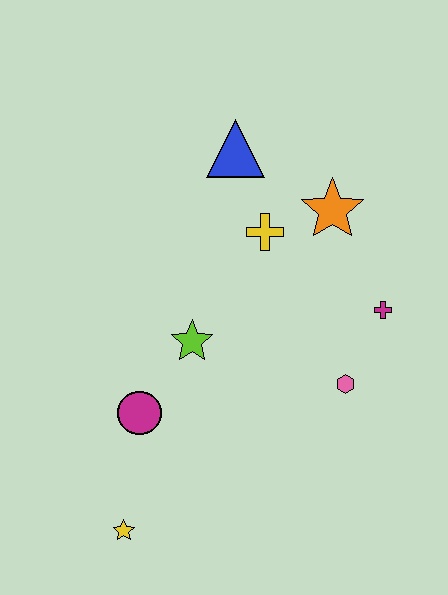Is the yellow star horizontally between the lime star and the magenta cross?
No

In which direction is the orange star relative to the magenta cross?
The orange star is above the magenta cross.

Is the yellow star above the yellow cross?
No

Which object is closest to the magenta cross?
The pink hexagon is closest to the magenta cross.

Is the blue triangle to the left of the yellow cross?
Yes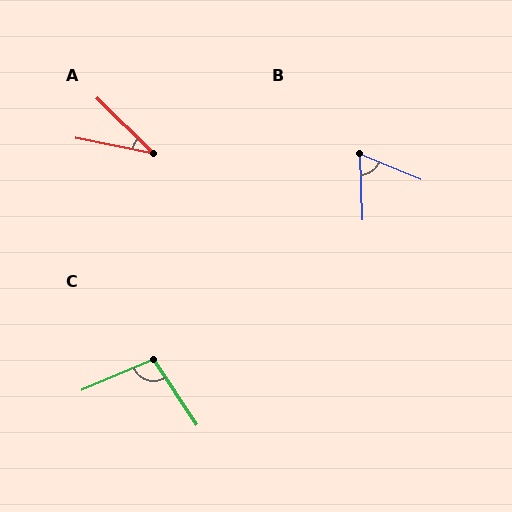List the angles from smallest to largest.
A (33°), B (66°), C (101°).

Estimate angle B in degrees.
Approximately 66 degrees.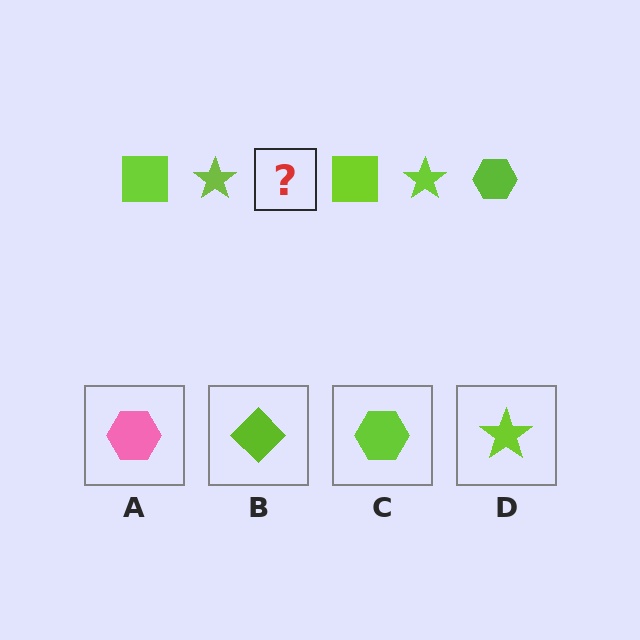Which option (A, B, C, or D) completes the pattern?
C.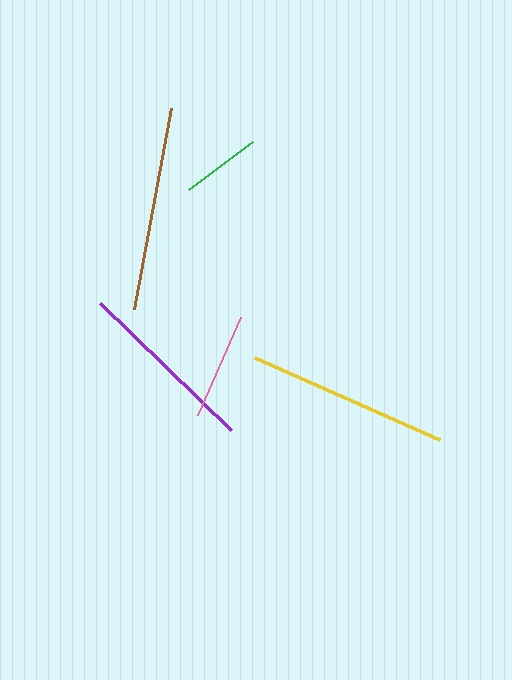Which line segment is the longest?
The brown line is the longest at approximately 205 pixels.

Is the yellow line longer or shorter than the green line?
The yellow line is longer than the green line.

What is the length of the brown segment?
The brown segment is approximately 205 pixels long.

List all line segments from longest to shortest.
From longest to shortest: brown, yellow, purple, pink, green.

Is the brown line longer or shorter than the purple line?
The brown line is longer than the purple line.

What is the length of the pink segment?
The pink segment is approximately 106 pixels long.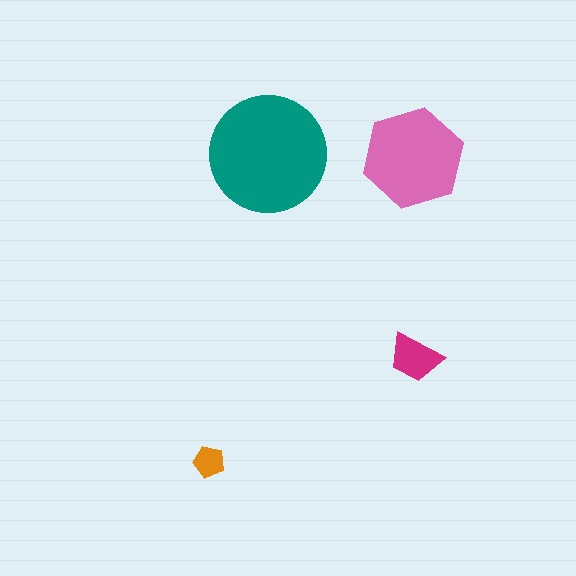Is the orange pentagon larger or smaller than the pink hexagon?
Smaller.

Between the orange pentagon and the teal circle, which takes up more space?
The teal circle.